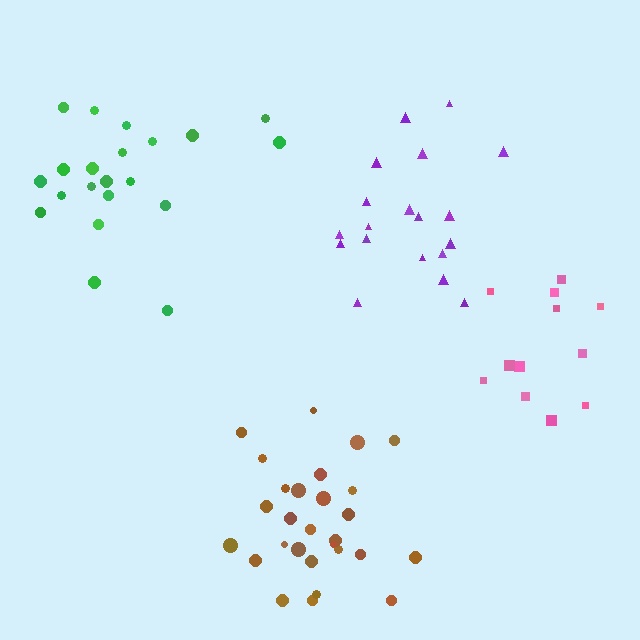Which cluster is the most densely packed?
Brown.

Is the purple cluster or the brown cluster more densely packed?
Brown.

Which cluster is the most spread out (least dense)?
Pink.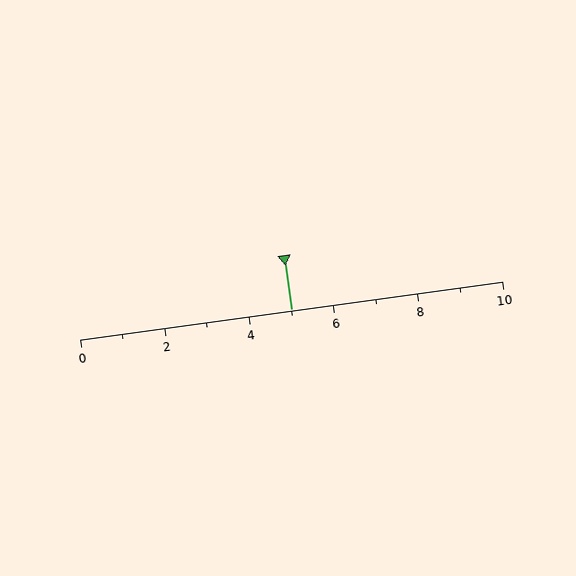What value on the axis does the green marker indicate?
The marker indicates approximately 5.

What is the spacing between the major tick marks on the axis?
The major ticks are spaced 2 apart.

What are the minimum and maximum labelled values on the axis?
The axis runs from 0 to 10.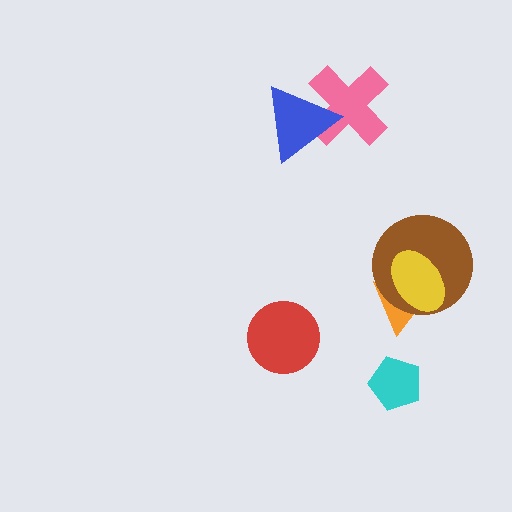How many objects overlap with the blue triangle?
1 object overlaps with the blue triangle.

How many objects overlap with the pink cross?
1 object overlaps with the pink cross.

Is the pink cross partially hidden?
Yes, it is partially covered by another shape.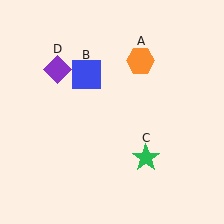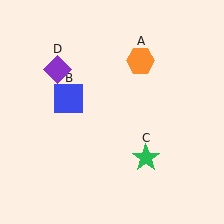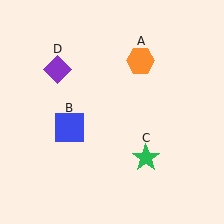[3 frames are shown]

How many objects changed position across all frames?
1 object changed position: blue square (object B).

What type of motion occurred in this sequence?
The blue square (object B) rotated counterclockwise around the center of the scene.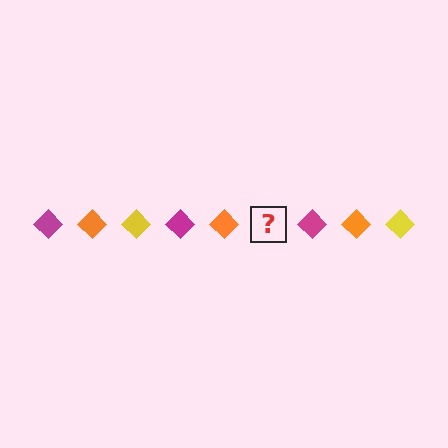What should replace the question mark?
The question mark should be replaced with a yellow diamond.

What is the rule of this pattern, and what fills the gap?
The rule is that the pattern cycles through magenta, orange, yellow diamonds. The gap should be filled with a yellow diamond.